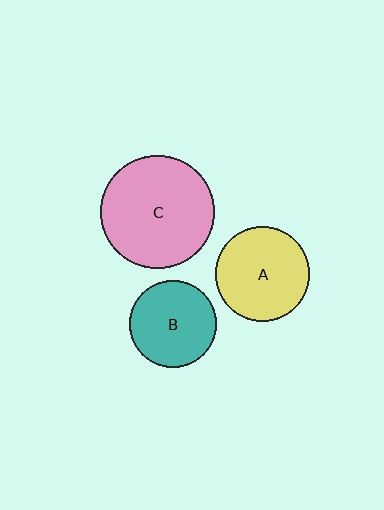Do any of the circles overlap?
No, none of the circles overlap.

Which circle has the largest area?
Circle C (pink).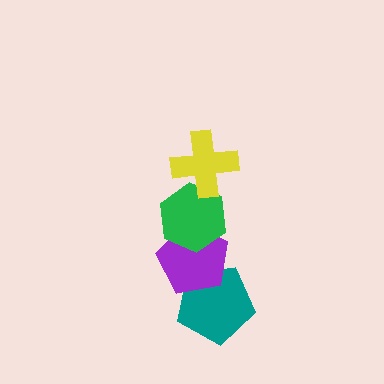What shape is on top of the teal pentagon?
The purple pentagon is on top of the teal pentagon.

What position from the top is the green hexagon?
The green hexagon is 2nd from the top.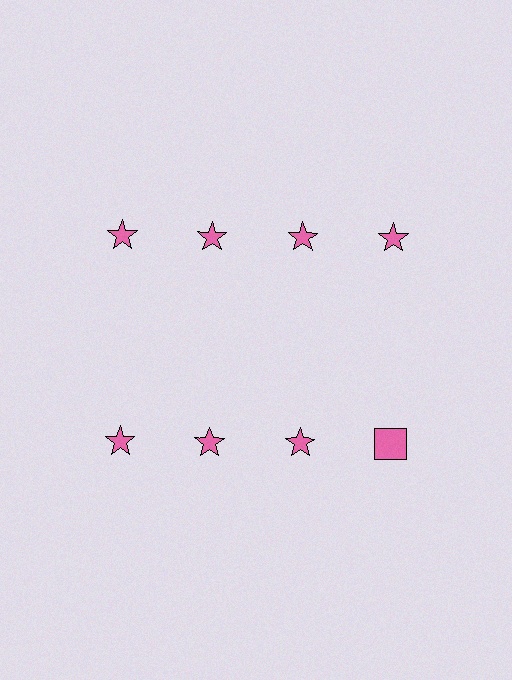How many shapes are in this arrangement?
There are 8 shapes arranged in a grid pattern.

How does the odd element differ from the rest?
It has a different shape: square instead of star.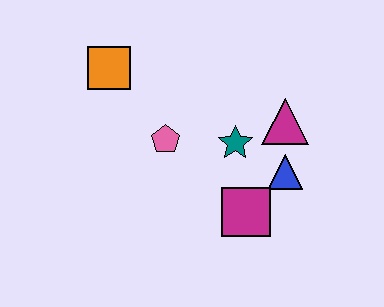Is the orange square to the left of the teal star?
Yes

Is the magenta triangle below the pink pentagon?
No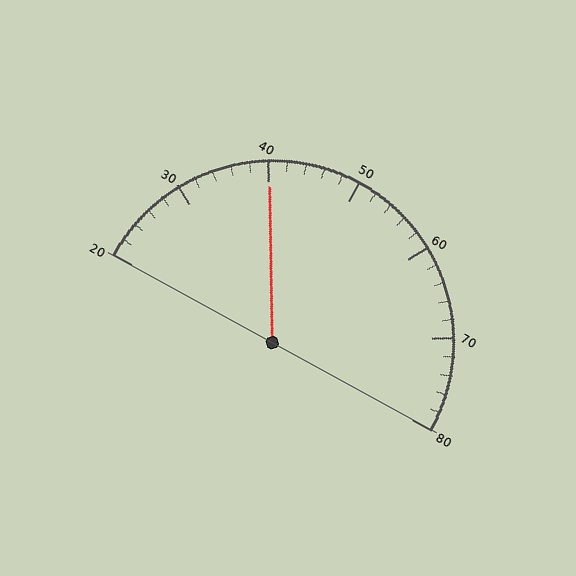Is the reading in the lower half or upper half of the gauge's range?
The reading is in the lower half of the range (20 to 80).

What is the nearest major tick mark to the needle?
The nearest major tick mark is 40.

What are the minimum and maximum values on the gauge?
The gauge ranges from 20 to 80.